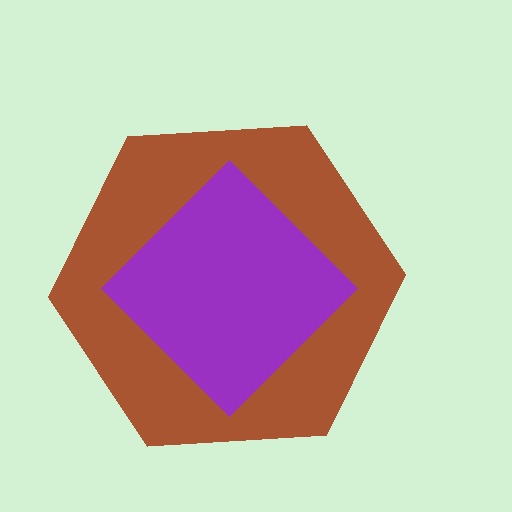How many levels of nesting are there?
2.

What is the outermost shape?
The brown hexagon.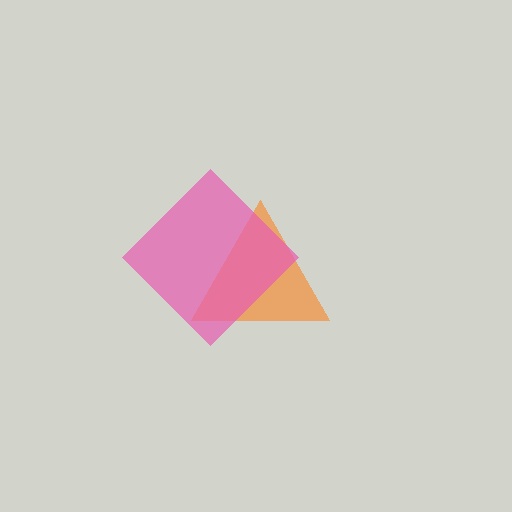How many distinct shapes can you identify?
There are 2 distinct shapes: an orange triangle, a pink diamond.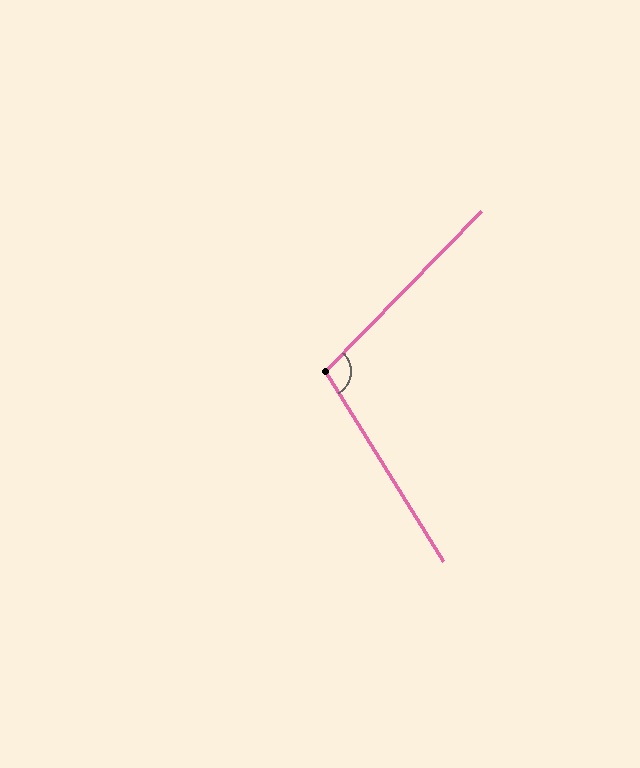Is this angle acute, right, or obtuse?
It is obtuse.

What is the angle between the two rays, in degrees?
Approximately 104 degrees.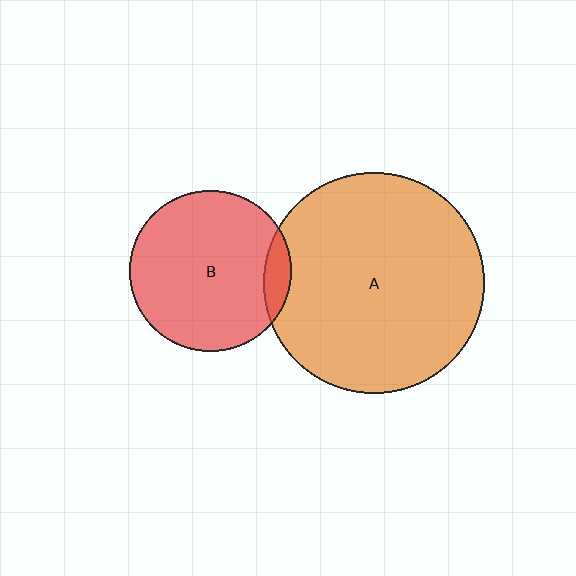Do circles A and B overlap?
Yes.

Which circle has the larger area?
Circle A (orange).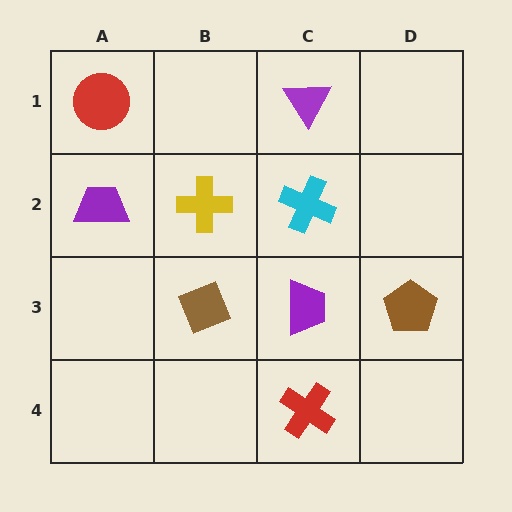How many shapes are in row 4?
1 shape.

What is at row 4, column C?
A red cross.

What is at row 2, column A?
A purple trapezoid.